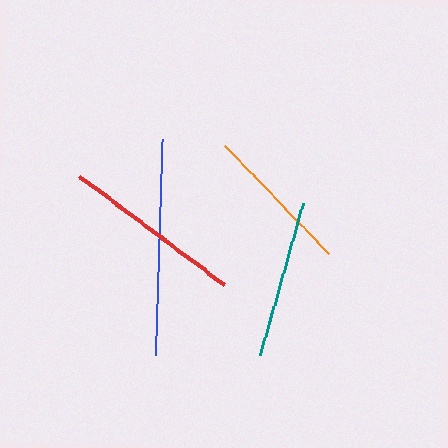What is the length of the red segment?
The red segment is approximately 181 pixels long.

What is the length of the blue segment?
The blue segment is approximately 216 pixels long.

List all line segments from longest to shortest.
From longest to shortest: blue, red, teal, orange.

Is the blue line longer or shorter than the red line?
The blue line is longer than the red line.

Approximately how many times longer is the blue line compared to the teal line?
The blue line is approximately 1.4 times the length of the teal line.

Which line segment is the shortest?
The orange line is the shortest at approximately 151 pixels.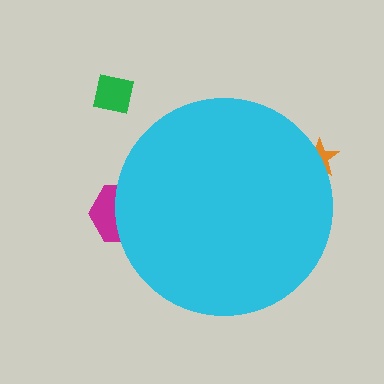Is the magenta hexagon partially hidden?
Yes, the magenta hexagon is partially hidden behind the cyan circle.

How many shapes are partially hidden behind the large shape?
2 shapes are partially hidden.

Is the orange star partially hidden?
Yes, the orange star is partially hidden behind the cyan circle.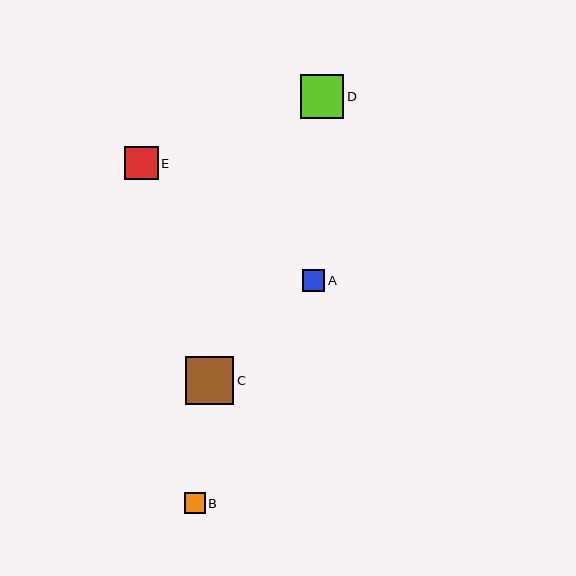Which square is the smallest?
Square B is the smallest with a size of approximately 20 pixels.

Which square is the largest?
Square C is the largest with a size of approximately 48 pixels.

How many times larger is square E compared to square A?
Square E is approximately 1.5 times the size of square A.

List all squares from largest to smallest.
From largest to smallest: C, D, E, A, B.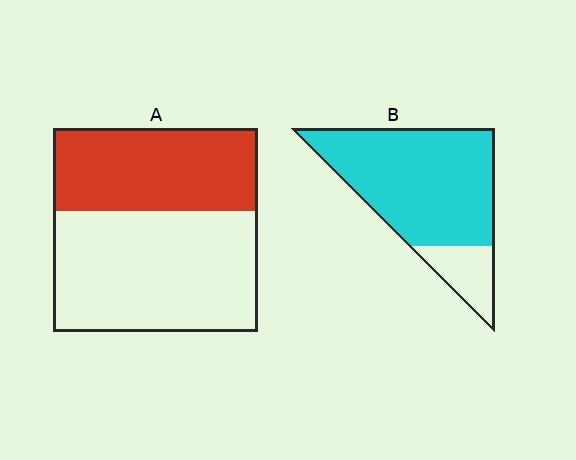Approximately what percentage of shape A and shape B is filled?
A is approximately 40% and B is approximately 80%.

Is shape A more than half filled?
No.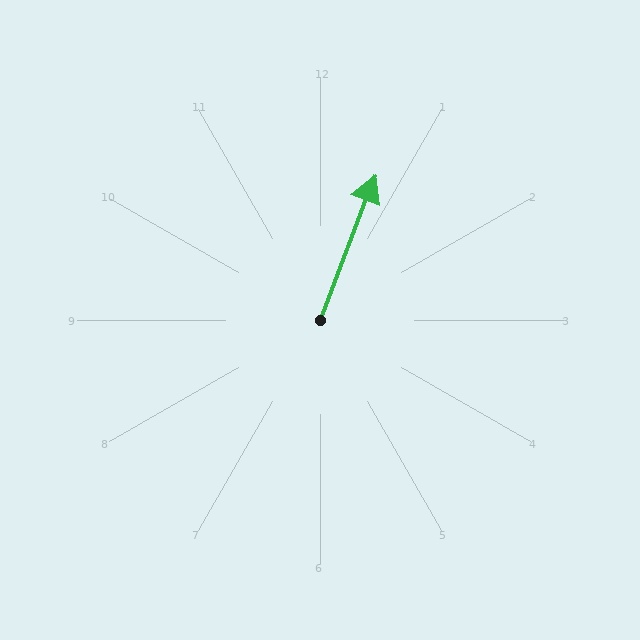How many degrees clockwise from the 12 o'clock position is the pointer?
Approximately 21 degrees.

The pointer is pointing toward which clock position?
Roughly 1 o'clock.